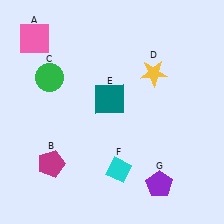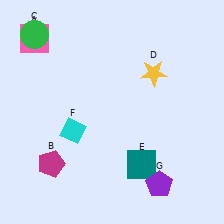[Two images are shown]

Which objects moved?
The objects that moved are: the green circle (C), the teal square (E), the cyan diamond (F).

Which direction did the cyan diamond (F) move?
The cyan diamond (F) moved left.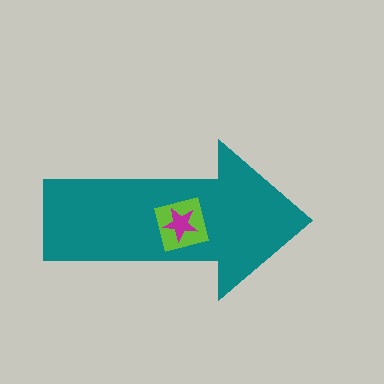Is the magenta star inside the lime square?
Yes.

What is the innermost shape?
The magenta star.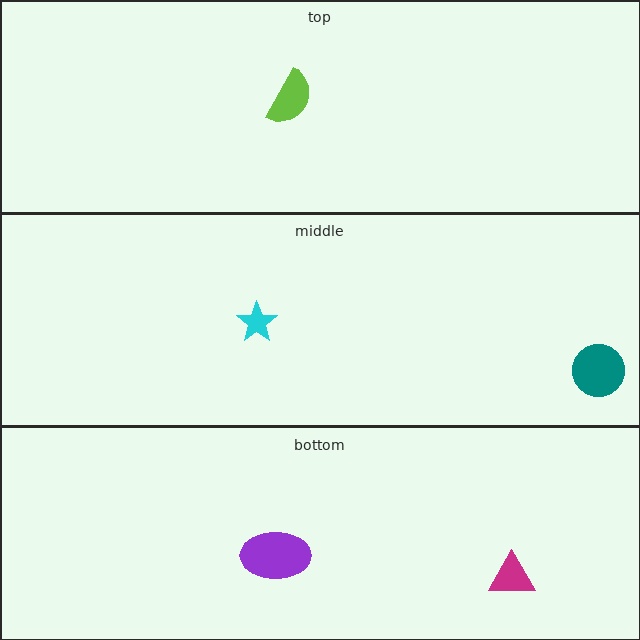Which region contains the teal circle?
The middle region.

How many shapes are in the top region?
1.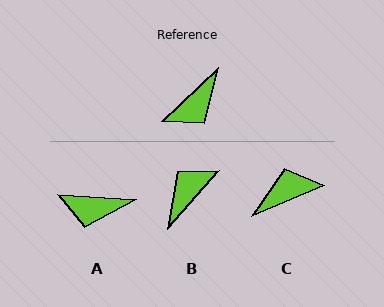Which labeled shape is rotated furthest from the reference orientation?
B, about 175 degrees away.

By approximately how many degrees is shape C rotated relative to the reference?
Approximately 160 degrees counter-clockwise.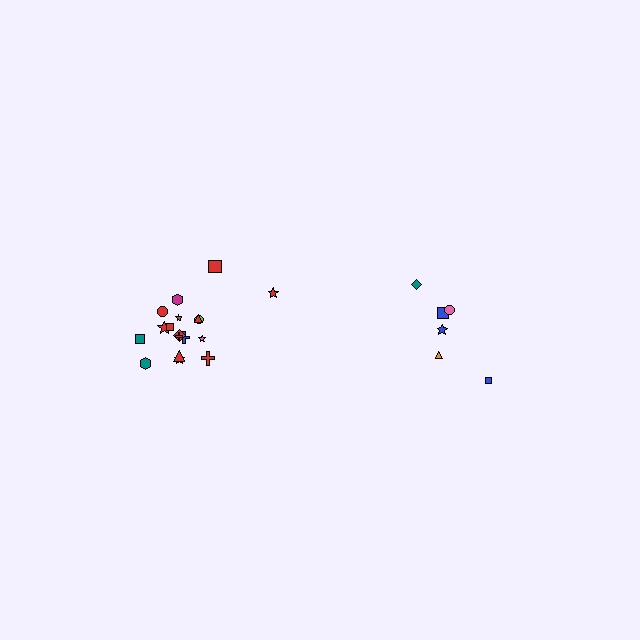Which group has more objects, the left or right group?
The left group.